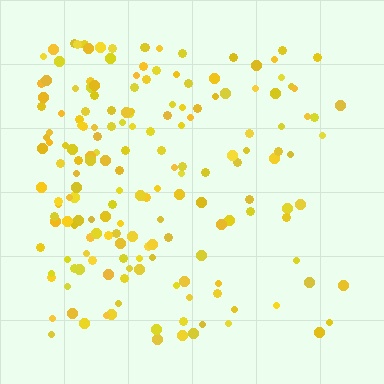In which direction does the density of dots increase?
From right to left, with the left side densest.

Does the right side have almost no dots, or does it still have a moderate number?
Still a moderate number, just noticeably fewer than the left.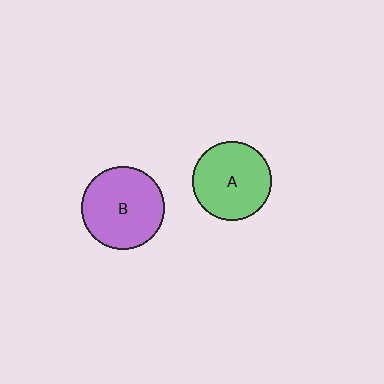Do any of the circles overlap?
No, none of the circles overlap.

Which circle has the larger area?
Circle B (purple).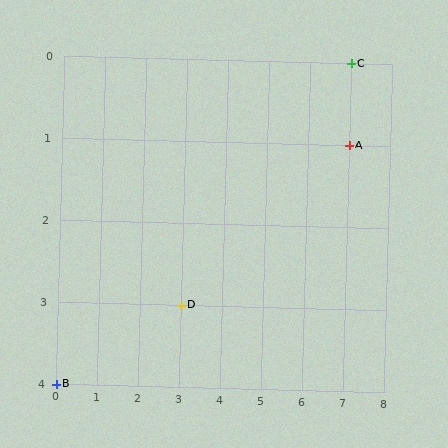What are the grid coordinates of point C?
Point C is at grid coordinates (7, 0).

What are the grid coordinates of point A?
Point A is at grid coordinates (7, 1).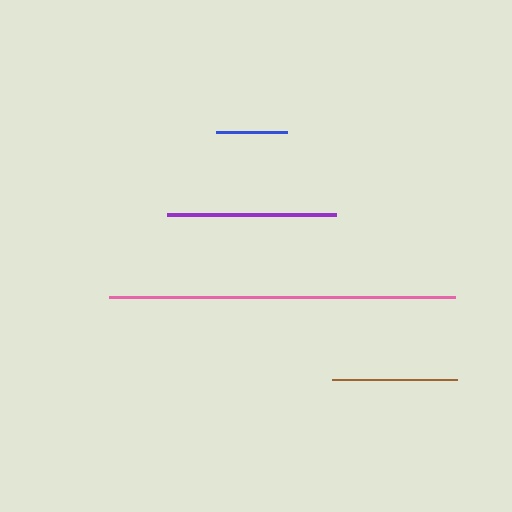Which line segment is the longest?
The pink line is the longest at approximately 345 pixels.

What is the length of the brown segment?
The brown segment is approximately 124 pixels long.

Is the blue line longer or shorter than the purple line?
The purple line is longer than the blue line.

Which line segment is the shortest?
The blue line is the shortest at approximately 71 pixels.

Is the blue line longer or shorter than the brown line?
The brown line is longer than the blue line.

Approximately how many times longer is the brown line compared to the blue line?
The brown line is approximately 1.8 times the length of the blue line.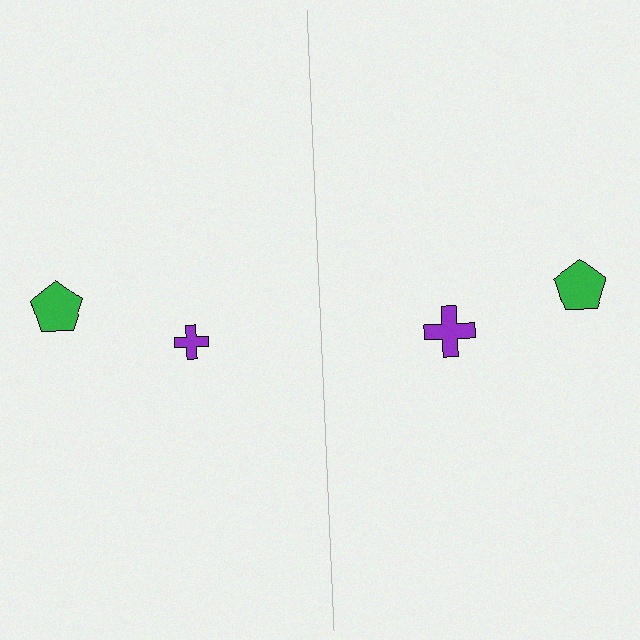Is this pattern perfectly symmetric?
No, the pattern is not perfectly symmetric. The purple cross on the right side has a different size than its mirror counterpart.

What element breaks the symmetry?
The purple cross on the right side has a different size than its mirror counterpart.